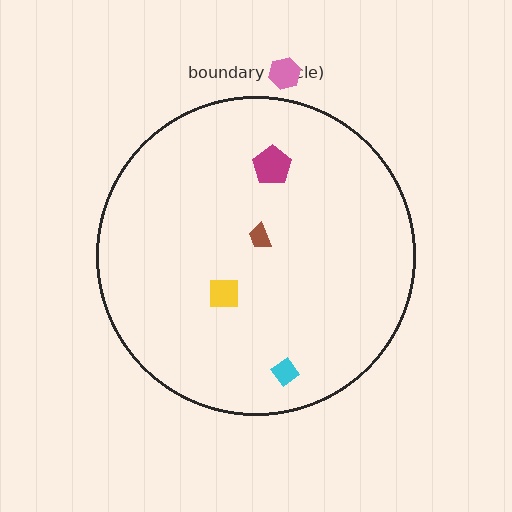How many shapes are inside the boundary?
4 inside, 1 outside.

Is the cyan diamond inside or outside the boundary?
Inside.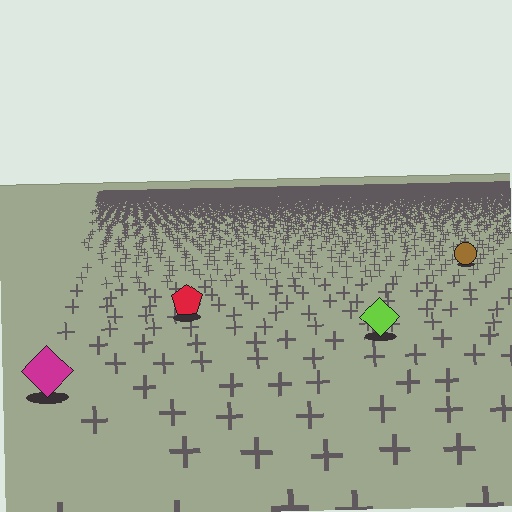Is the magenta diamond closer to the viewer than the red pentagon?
Yes. The magenta diamond is closer — you can tell from the texture gradient: the ground texture is coarser near it.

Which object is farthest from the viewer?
The brown circle is farthest from the viewer. It appears smaller and the ground texture around it is denser.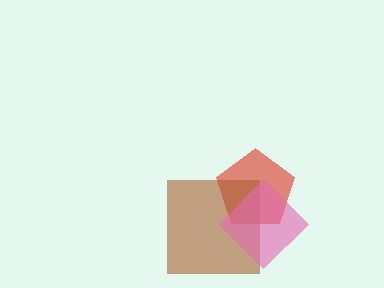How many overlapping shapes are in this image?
There are 3 overlapping shapes in the image.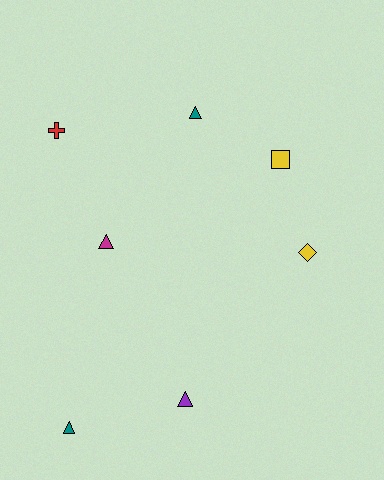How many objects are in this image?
There are 7 objects.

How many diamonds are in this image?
There is 1 diamond.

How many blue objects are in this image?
There are no blue objects.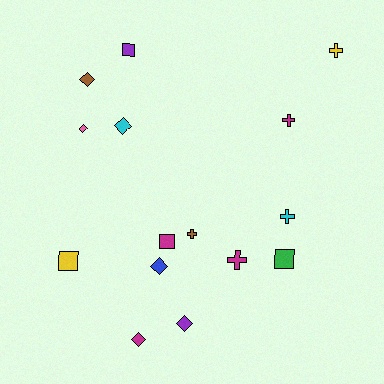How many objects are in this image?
There are 15 objects.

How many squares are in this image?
There are 4 squares.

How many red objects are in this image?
There are no red objects.